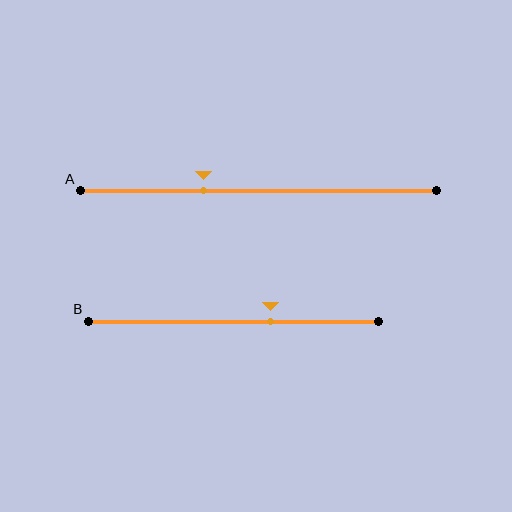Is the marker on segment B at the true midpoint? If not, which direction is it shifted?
No, the marker on segment B is shifted to the right by about 13% of the segment length.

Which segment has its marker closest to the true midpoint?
Segment B has its marker closest to the true midpoint.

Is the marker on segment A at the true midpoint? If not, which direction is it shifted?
No, the marker on segment A is shifted to the left by about 15% of the segment length.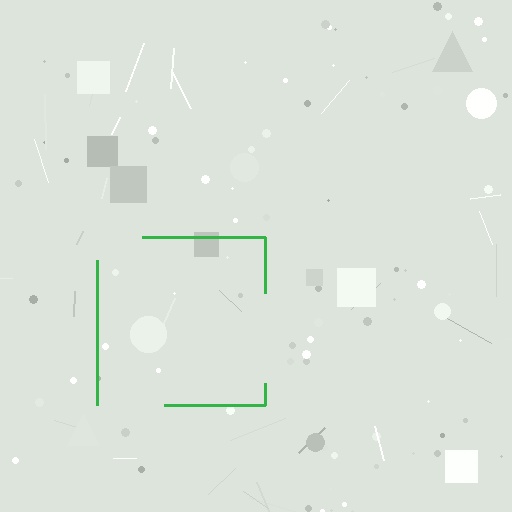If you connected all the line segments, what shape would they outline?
They would outline a square.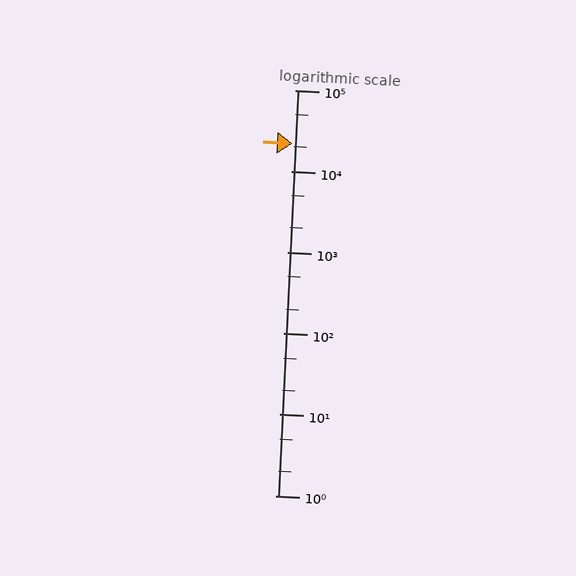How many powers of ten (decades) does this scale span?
The scale spans 5 decades, from 1 to 100000.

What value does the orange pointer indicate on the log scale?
The pointer indicates approximately 22000.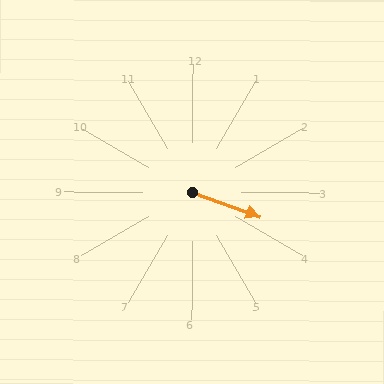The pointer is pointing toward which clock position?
Roughly 4 o'clock.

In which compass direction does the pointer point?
East.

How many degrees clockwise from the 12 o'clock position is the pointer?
Approximately 110 degrees.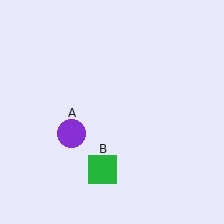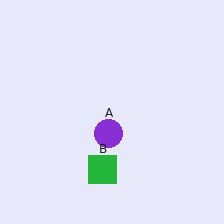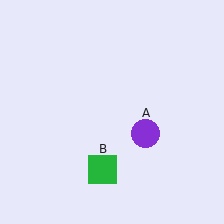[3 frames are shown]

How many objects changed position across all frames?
1 object changed position: purple circle (object A).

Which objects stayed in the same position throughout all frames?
Green square (object B) remained stationary.